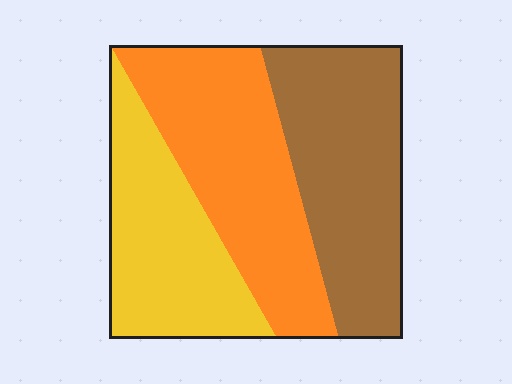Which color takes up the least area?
Yellow, at roughly 30%.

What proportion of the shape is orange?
Orange covers about 35% of the shape.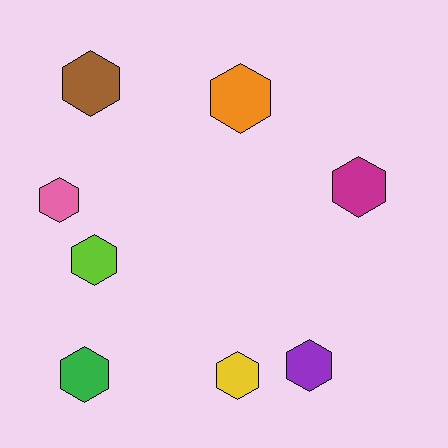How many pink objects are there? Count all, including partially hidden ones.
There is 1 pink object.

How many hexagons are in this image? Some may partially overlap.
There are 8 hexagons.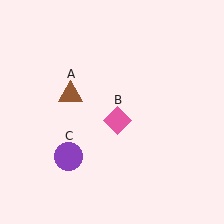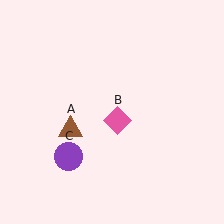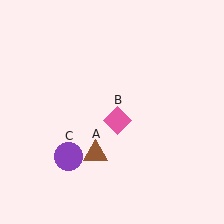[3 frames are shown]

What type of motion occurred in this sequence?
The brown triangle (object A) rotated counterclockwise around the center of the scene.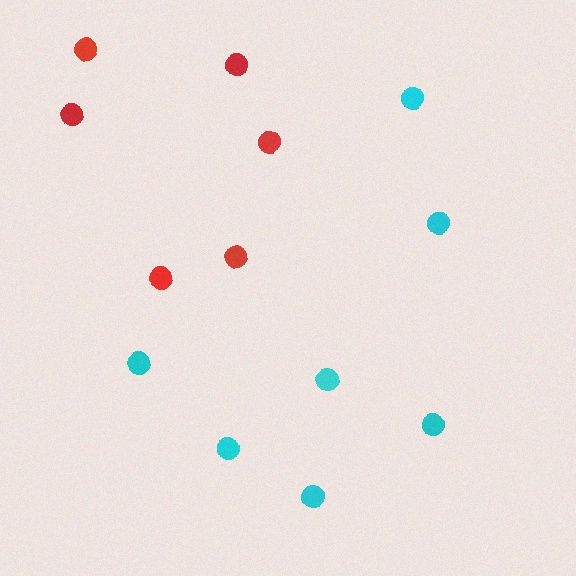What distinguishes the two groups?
There are 2 groups: one group of red circles (6) and one group of cyan circles (7).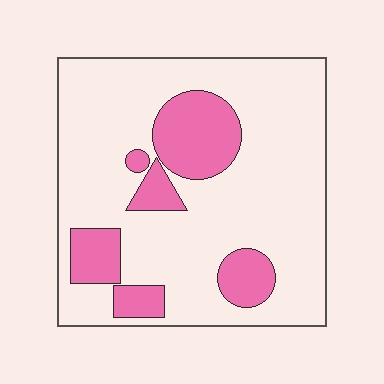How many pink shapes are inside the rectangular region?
6.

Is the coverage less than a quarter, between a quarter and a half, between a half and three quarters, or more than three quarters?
Less than a quarter.